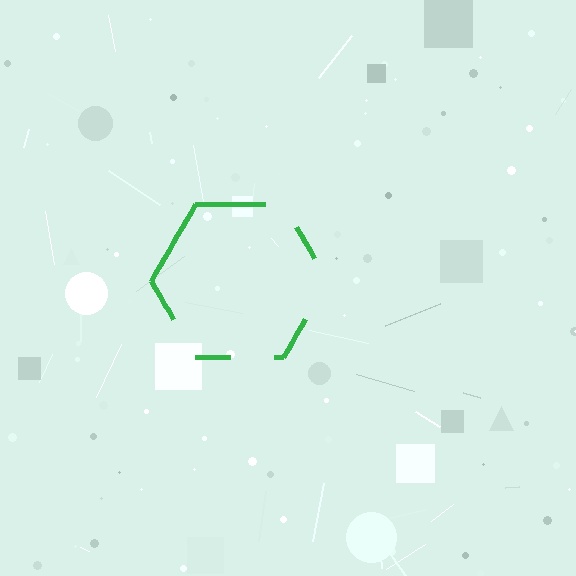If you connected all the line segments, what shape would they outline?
They would outline a hexagon.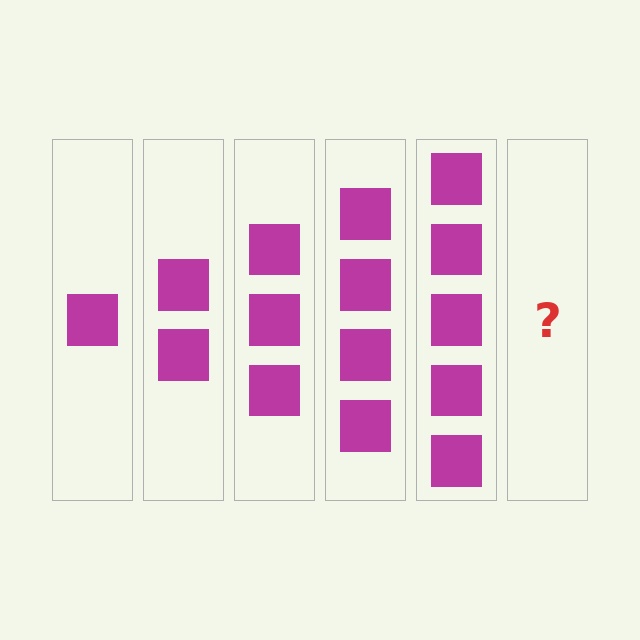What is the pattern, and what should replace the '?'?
The pattern is that each step adds one more square. The '?' should be 6 squares.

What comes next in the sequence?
The next element should be 6 squares.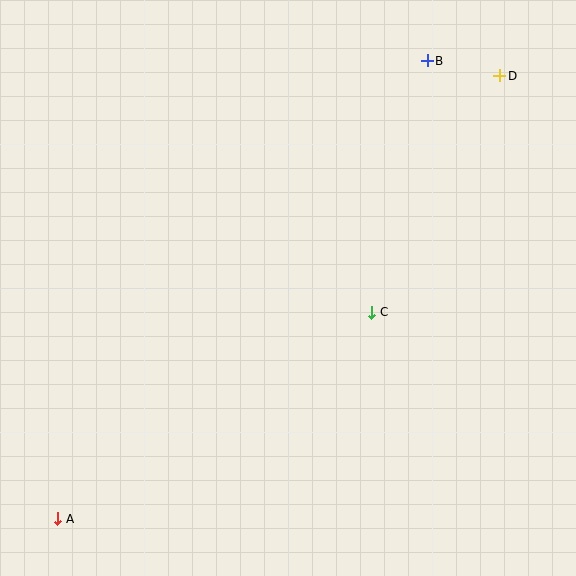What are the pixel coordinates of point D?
Point D is at (500, 76).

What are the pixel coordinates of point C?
Point C is at (372, 312).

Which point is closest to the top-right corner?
Point D is closest to the top-right corner.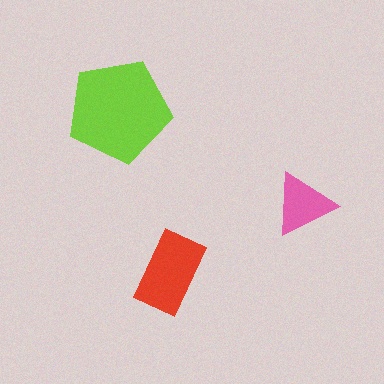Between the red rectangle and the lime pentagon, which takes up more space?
The lime pentagon.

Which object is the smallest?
The pink triangle.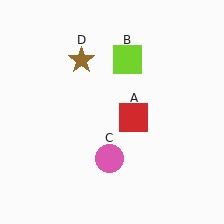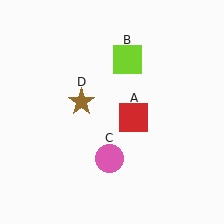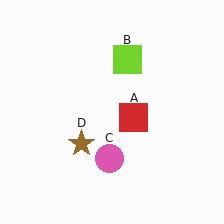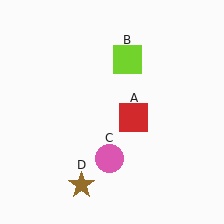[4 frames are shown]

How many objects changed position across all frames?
1 object changed position: brown star (object D).